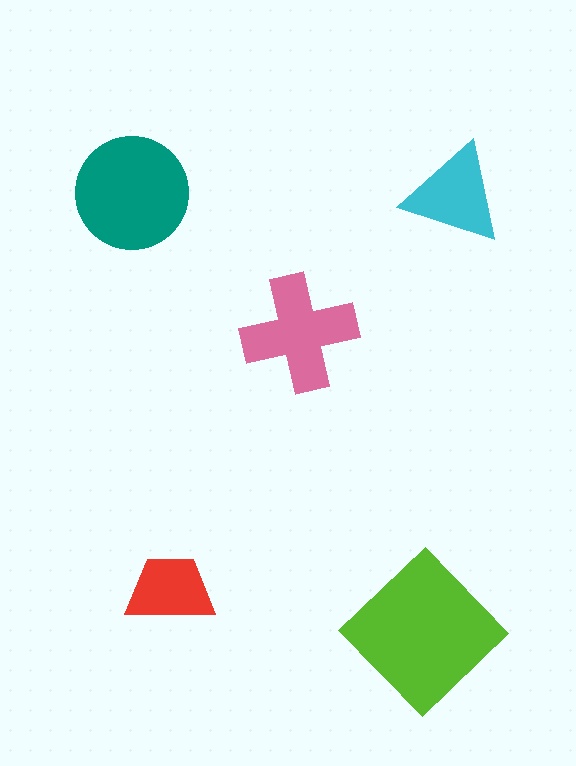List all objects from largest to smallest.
The lime diamond, the teal circle, the pink cross, the cyan triangle, the red trapezoid.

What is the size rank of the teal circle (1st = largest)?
2nd.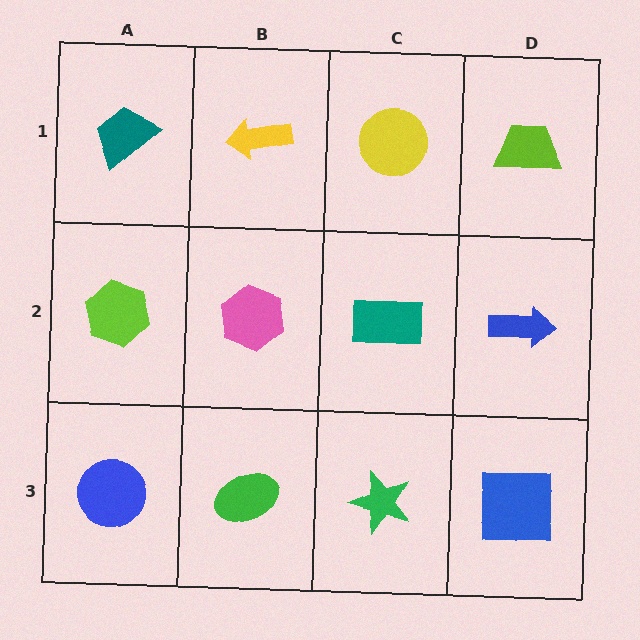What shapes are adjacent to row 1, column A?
A lime hexagon (row 2, column A), a yellow arrow (row 1, column B).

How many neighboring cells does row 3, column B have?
3.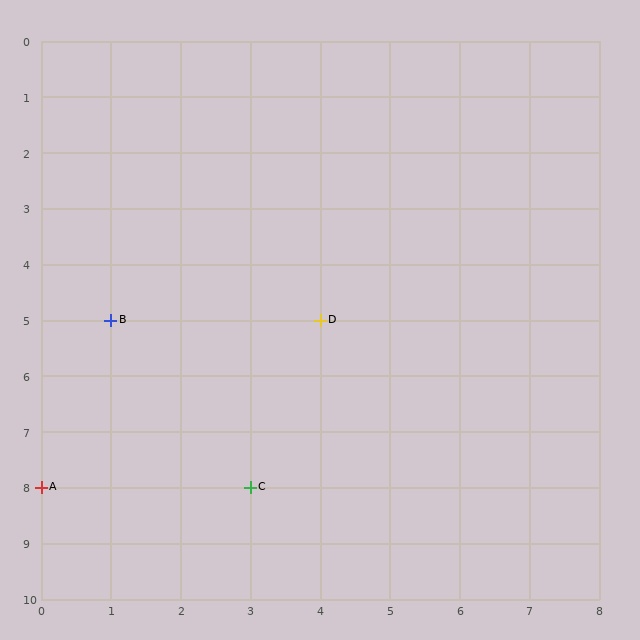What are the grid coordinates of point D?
Point D is at grid coordinates (4, 5).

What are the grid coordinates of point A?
Point A is at grid coordinates (0, 8).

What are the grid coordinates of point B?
Point B is at grid coordinates (1, 5).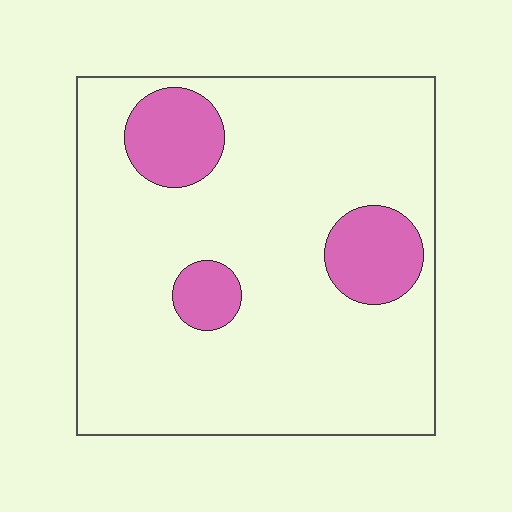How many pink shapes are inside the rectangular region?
3.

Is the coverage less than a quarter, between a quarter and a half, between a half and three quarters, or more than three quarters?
Less than a quarter.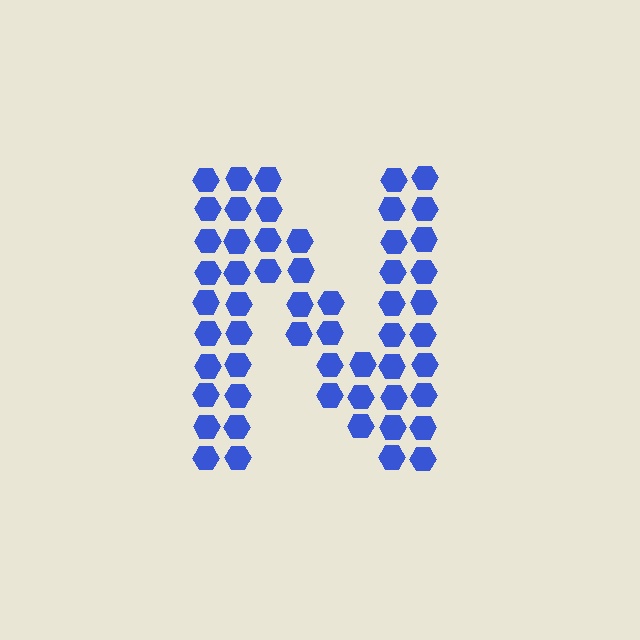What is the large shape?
The large shape is the letter N.